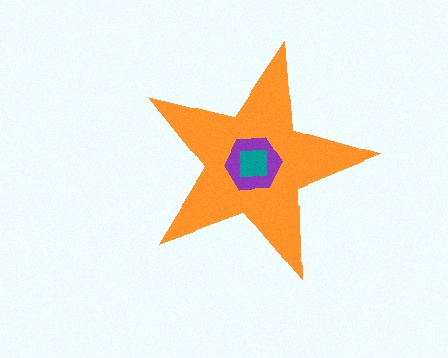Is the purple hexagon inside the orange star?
Yes.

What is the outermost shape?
The orange star.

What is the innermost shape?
The teal square.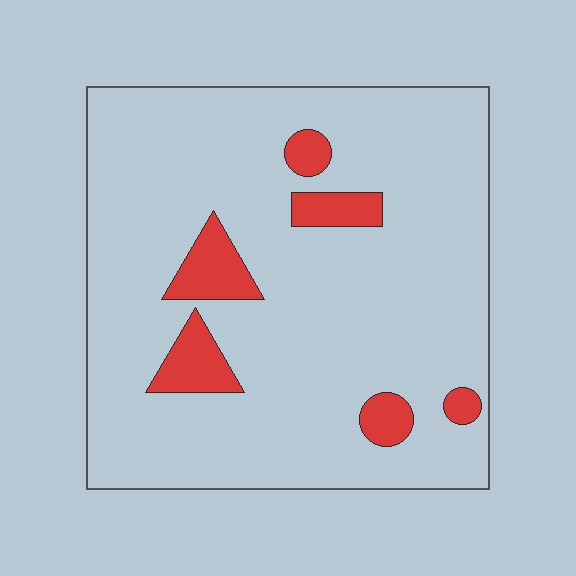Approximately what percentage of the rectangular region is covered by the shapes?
Approximately 10%.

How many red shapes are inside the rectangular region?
6.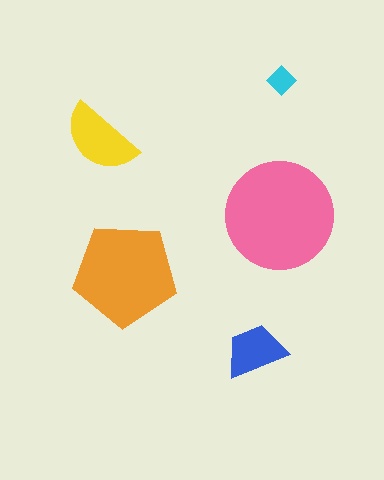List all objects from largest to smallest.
The pink circle, the orange pentagon, the yellow semicircle, the blue trapezoid, the cyan diamond.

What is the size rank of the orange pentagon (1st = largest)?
2nd.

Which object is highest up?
The cyan diamond is topmost.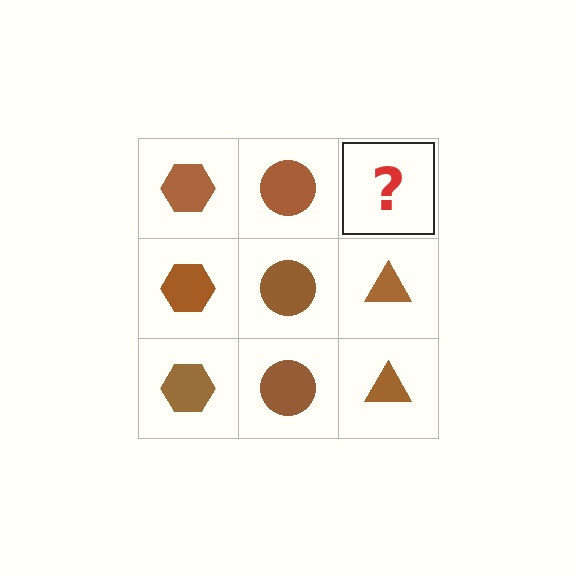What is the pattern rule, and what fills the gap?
The rule is that each column has a consistent shape. The gap should be filled with a brown triangle.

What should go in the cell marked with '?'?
The missing cell should contain a brown triangle.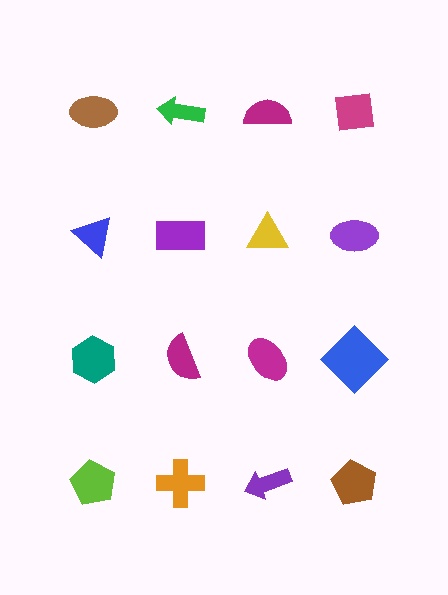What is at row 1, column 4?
A magenta square.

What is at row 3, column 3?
A magenta ellipse.